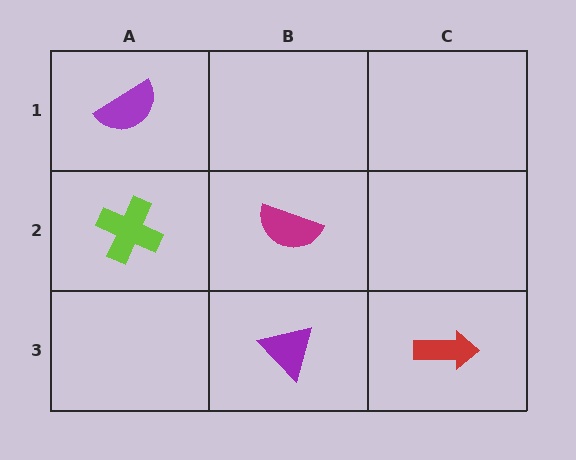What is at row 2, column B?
A magenta semicircle.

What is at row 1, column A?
A purple semicircle.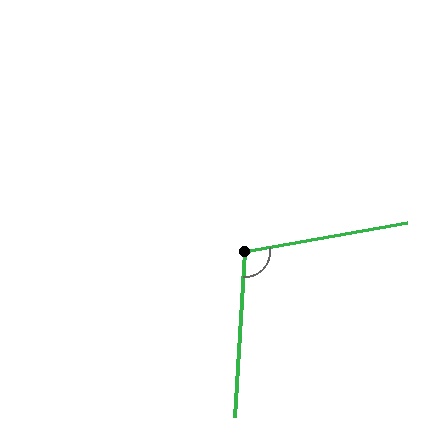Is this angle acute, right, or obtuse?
It is obtuse.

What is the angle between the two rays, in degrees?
Approximately 104 degrees.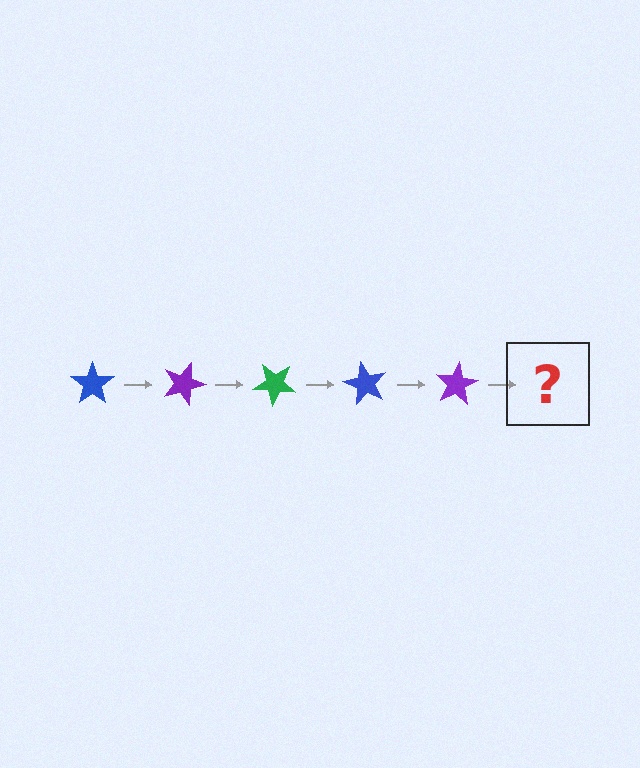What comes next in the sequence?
The next element should be a green star, rotated 100 degrees from the start.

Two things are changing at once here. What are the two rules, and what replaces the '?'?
The two rules are that it rotates 20 degrees each step and the color cycles through blue, purple, and green. The '?' should be a green star, rotated 100 degrees from the start.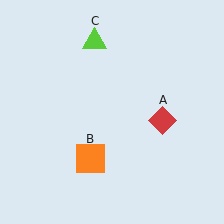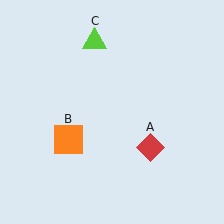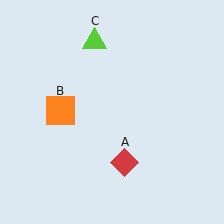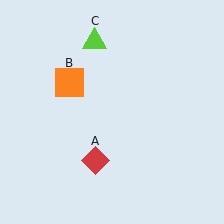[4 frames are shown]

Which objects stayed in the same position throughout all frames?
Lime triangle (object C) remained stationary.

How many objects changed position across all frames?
2 objects changed position: red diamond (object A), orange square (object B).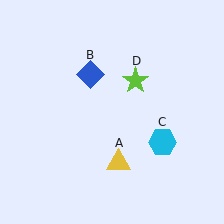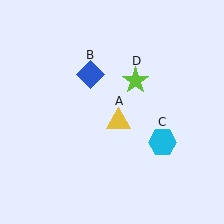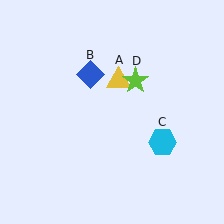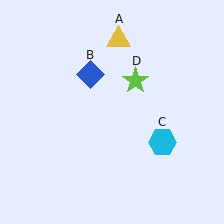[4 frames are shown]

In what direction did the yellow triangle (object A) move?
The yellow triangle (object A) moved up.